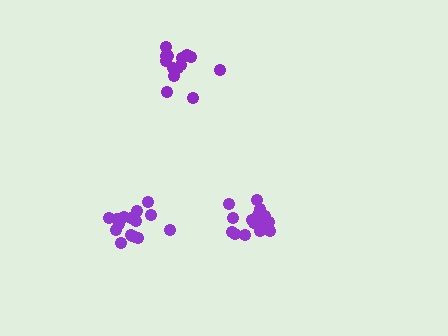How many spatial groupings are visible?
There are 3 spatial groupings.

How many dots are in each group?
Group 1: 16 dots, Group 2: 15 dots, Group 3: 16 dots (47 total).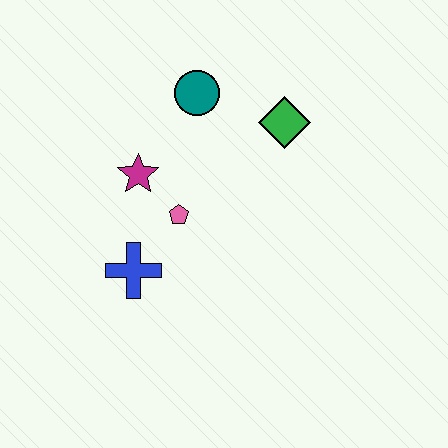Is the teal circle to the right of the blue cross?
Yes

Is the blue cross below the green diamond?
Yes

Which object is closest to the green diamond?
The teal circle is closest to the green diamond.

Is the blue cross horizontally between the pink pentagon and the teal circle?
No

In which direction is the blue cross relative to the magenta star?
The blue cross is below the magenta star.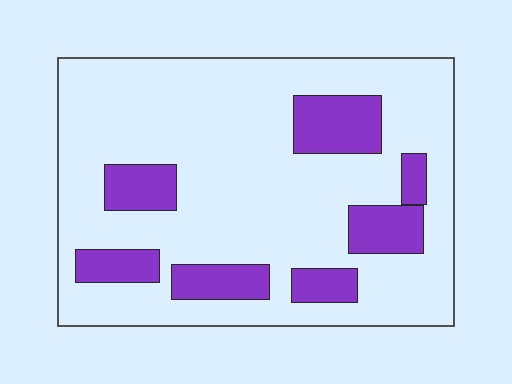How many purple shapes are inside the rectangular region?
7.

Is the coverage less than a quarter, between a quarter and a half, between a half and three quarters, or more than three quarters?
Less than a quarter.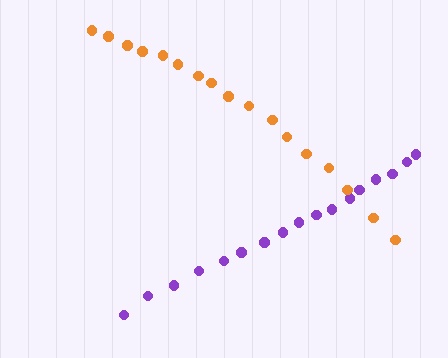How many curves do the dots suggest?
There are 2 distinct paths.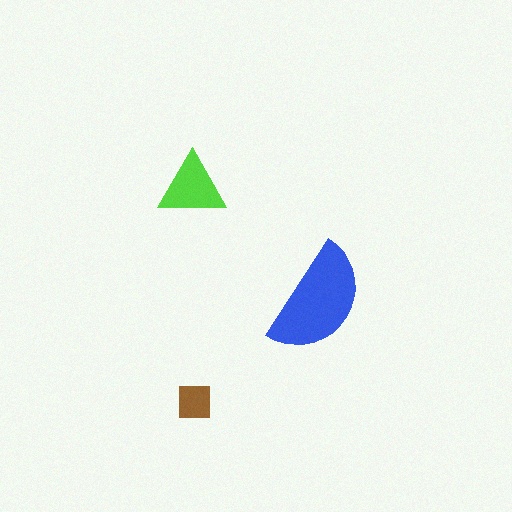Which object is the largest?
The blue semicircle.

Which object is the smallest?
The brown square.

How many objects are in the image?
There are 3 objects in the image.